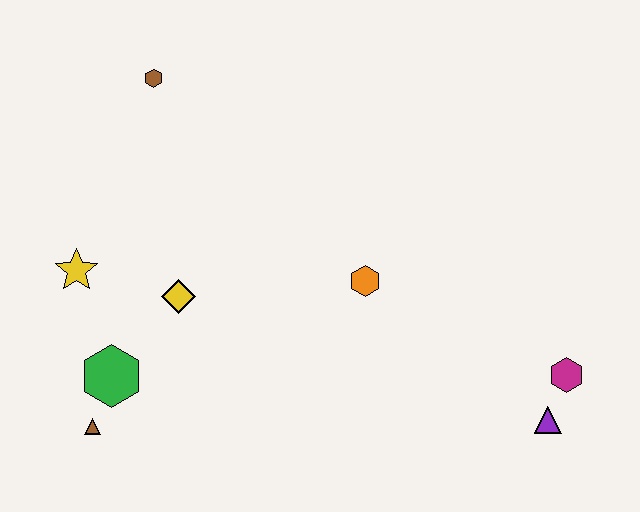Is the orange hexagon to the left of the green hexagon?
No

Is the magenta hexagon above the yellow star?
No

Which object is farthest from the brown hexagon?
The purple triangle is farthest from the brown hexagon.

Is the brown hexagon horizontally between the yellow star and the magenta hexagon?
Yes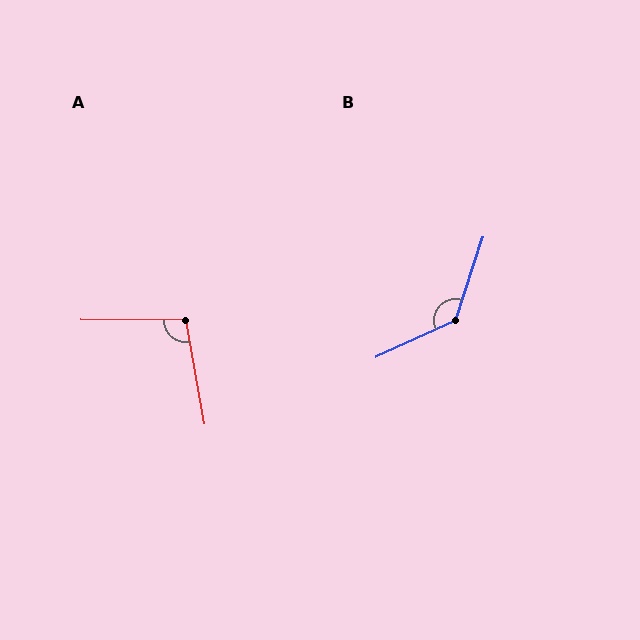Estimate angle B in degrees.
Approximately 133 degrees.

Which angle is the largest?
B, at approximately 133 degrees.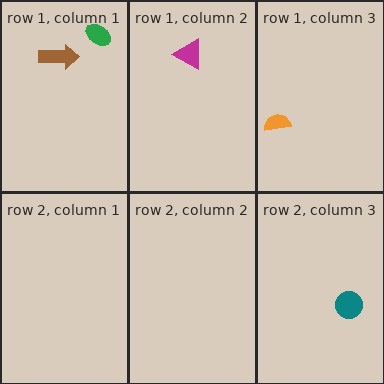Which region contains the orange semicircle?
The row 1, column 3 region.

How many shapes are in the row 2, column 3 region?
1.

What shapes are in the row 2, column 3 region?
The teal circle.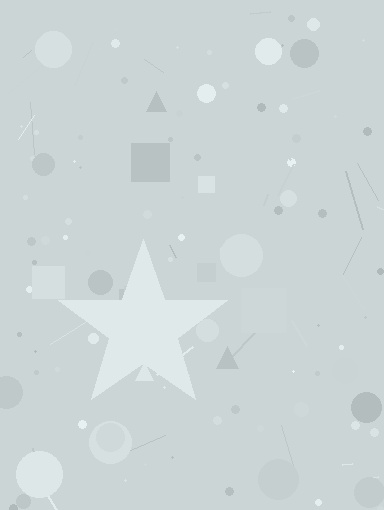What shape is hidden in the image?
A star is hidden in the image.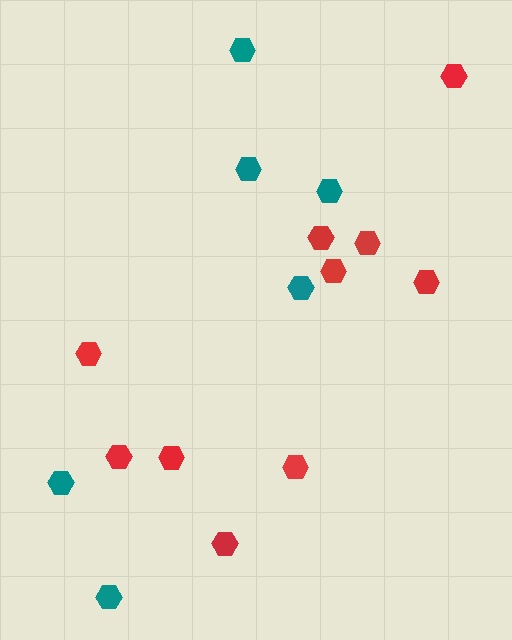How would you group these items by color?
There are 2 groups: one group of teal hexagons (6) and one group of red hexagons (10).